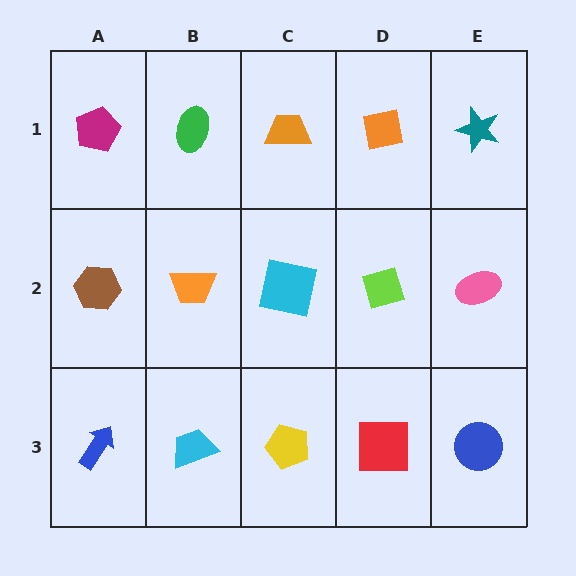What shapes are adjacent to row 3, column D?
A lime diamond (row 2, column D), a yellow pentagon (row 3, column C), a blue circle (row 3, column E).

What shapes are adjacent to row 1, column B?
An orange trapezoid (row 2, column B), a magenta pentagon (row 1, column A), an orange trapezoid (row 1, column C).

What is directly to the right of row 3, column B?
A yellow pentagon.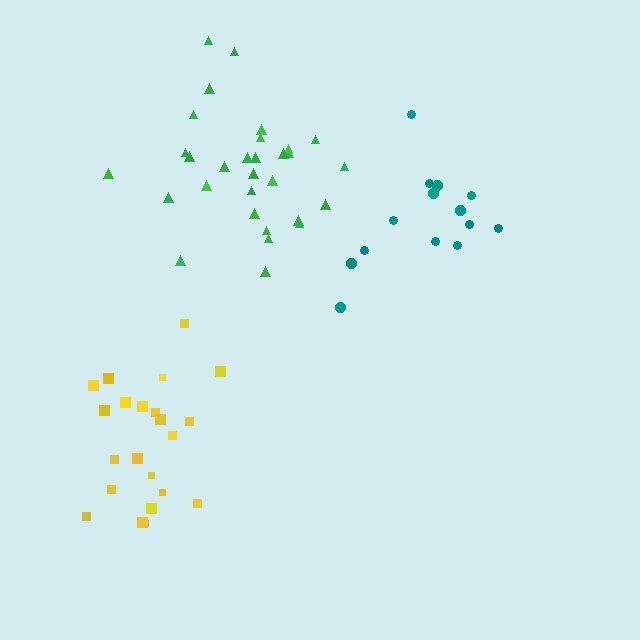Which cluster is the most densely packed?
Green.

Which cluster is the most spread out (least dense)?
Teal.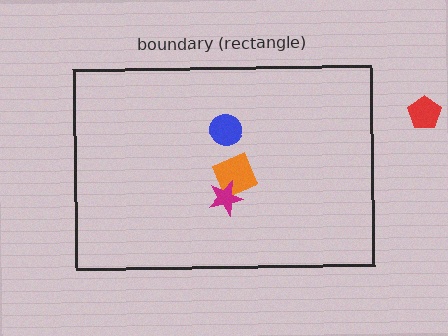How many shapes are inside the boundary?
3 inside, 1 outside.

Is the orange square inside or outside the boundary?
Inside.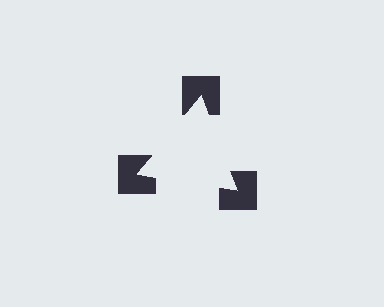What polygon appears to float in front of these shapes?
An illusory triangle — its edges are inferred from the aligned wedge cuts in the notched squares, not physically drawn.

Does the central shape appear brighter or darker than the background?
It typically appears slightly brighter than the background, even though no actual brightness change is drawn.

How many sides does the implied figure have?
3 sides.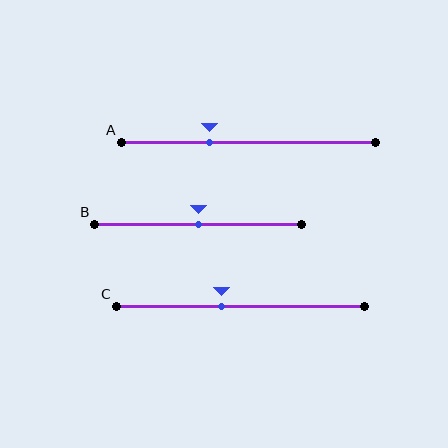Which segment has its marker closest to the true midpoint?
Segment B has its marker closest to the true midpoint.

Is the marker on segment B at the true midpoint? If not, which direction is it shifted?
Yes, the marker on segment B is at the true midpoint.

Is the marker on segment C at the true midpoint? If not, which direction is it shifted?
No, the marker on segment C is shifted to the left by about 8% of the segment length.